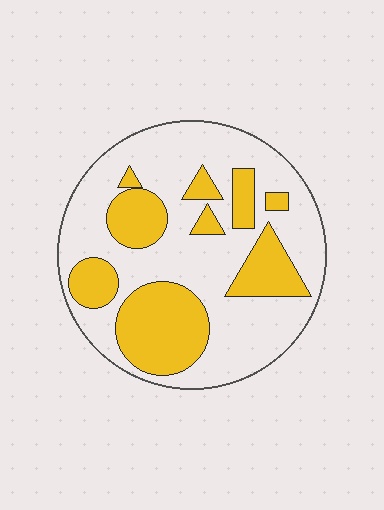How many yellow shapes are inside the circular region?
9.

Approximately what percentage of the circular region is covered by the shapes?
Approximately 35%.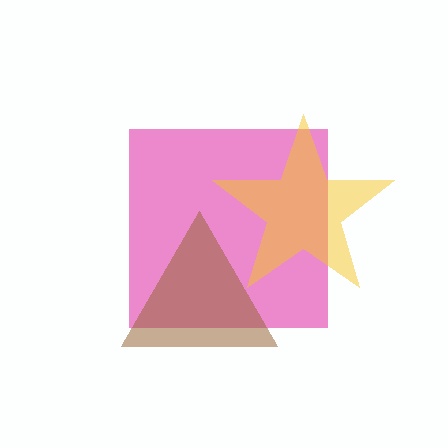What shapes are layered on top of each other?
The layered shapes are: a pink square, a brown triangle, a yellow star.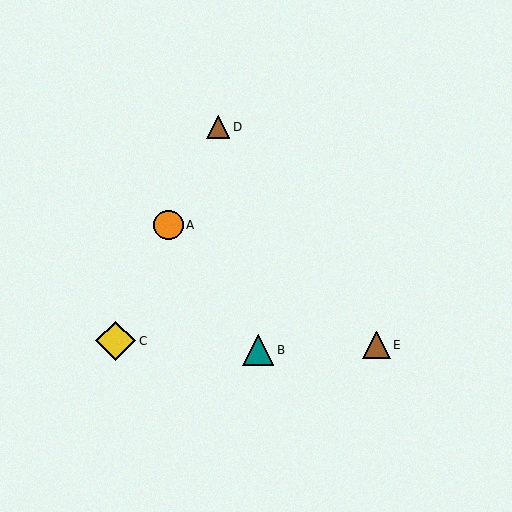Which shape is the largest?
The yellow diamond (labeled C) is the largest.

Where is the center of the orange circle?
The center of the orange circle is at (169, 225).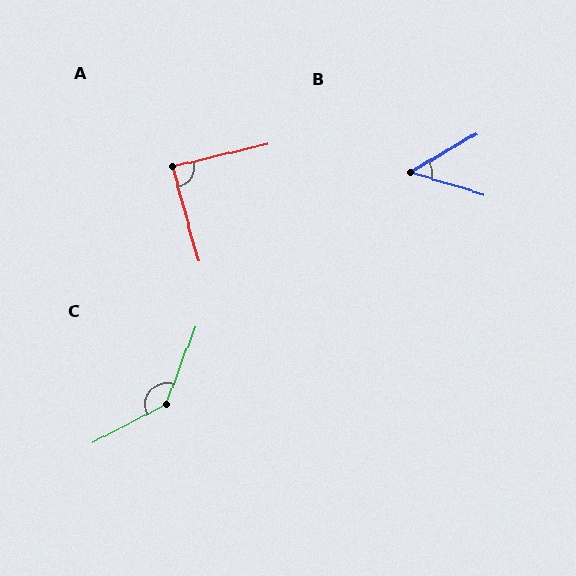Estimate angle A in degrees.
Approximately 88 degrees.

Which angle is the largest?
C, at approximately 139 degrees.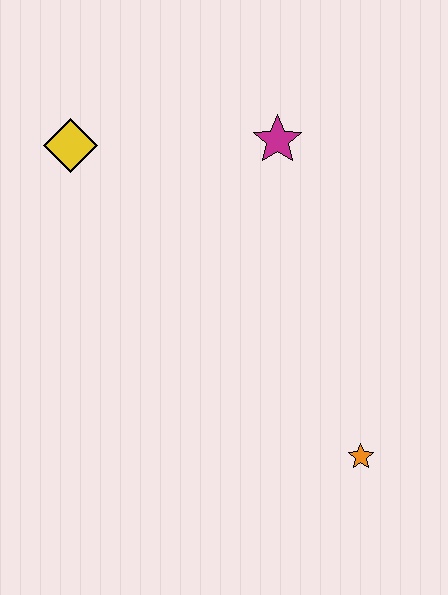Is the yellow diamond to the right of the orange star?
No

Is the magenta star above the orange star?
Yes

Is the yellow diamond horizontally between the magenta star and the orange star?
No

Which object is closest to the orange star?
The magenta star is closest to the orange star.